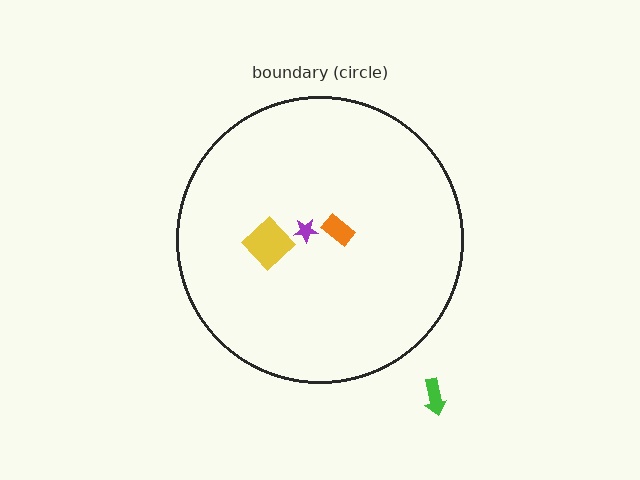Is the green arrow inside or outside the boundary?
Outside.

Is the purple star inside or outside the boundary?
Inside.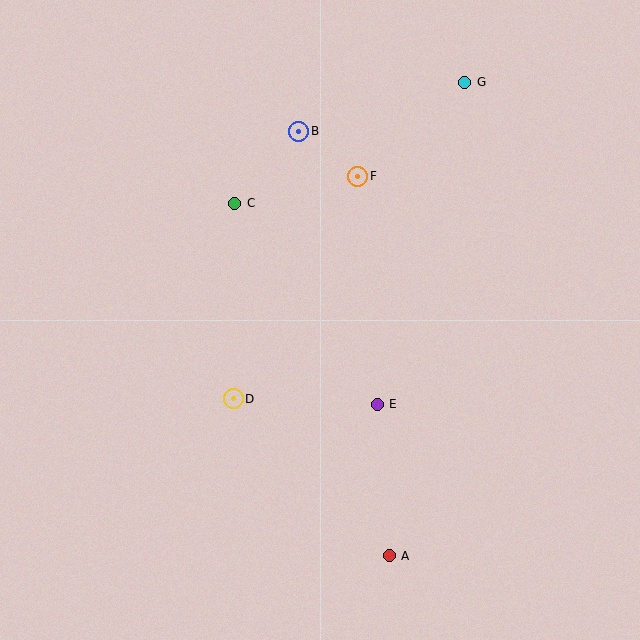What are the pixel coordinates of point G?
Point G is at (465, 82).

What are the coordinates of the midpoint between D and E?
The midpoint between D and E is at (305, 401).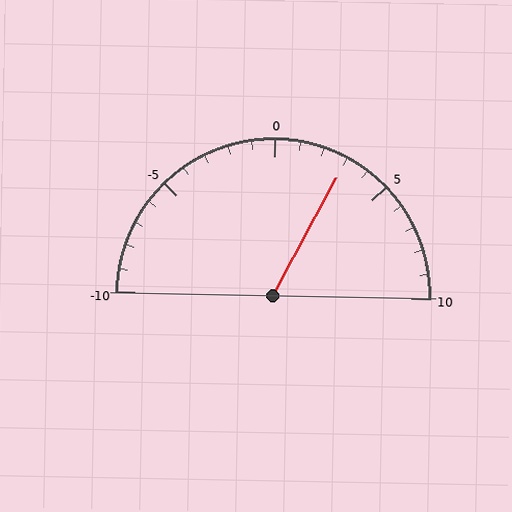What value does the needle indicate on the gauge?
The needle indicates approximately 3.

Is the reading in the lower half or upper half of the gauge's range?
The reading is in the upper half of the range (-10 to 10).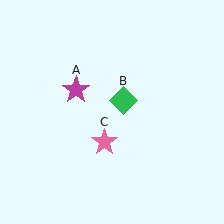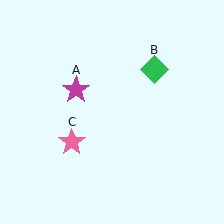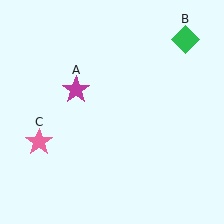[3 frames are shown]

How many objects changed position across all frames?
2 objects changed position: green diamond (object B), pink star (object C).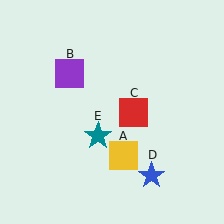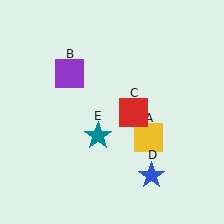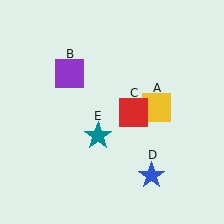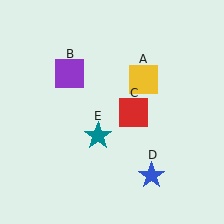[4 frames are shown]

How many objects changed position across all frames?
1 object changed position: yellow square (object A).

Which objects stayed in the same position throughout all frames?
Purple square (object B) and red square (object C) and blue star (object D) and teal star (object E) remained stationary.